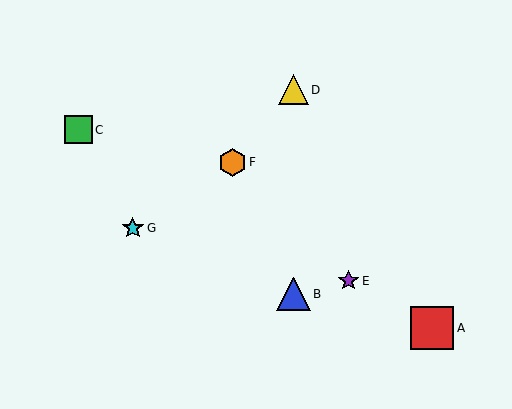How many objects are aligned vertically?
2 objects (B, D) are aligned vertically.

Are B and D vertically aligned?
Yes, both are at x≈294.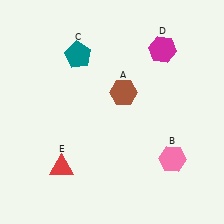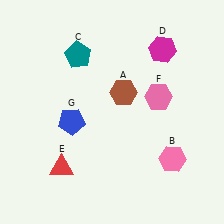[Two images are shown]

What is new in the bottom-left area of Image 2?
A blue pentagon (G) was added in the bottom-left area of Image 2.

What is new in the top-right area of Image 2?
A pink hexagon (F) was added in the top-right area of Image 2.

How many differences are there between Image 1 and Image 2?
There are 2 differences between the two images.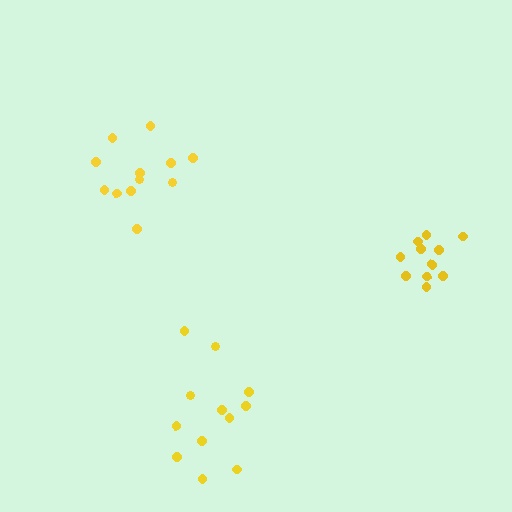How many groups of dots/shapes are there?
There are 3 groups.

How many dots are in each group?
Group 1: 12 dots, Group 2: 12 dots, Group 3: 11 dots (35 total).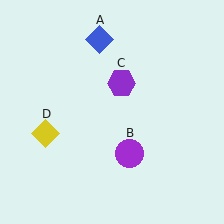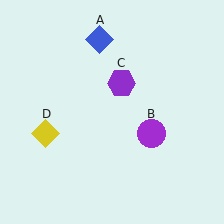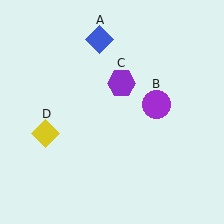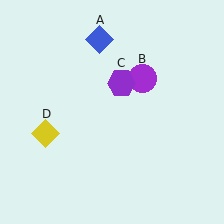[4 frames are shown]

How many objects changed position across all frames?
1 object changed position: purple circle (object B).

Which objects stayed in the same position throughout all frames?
Blue diamond (object A) and purple hexagon (object C) and yellow diamond (object D) remained stationary.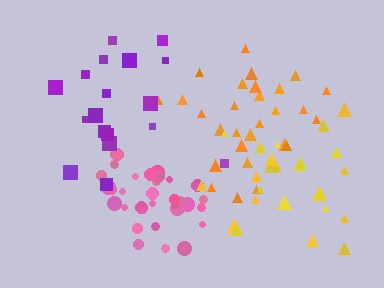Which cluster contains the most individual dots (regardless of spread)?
Pink (34).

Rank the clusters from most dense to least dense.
pink, orange, yellow, purple.